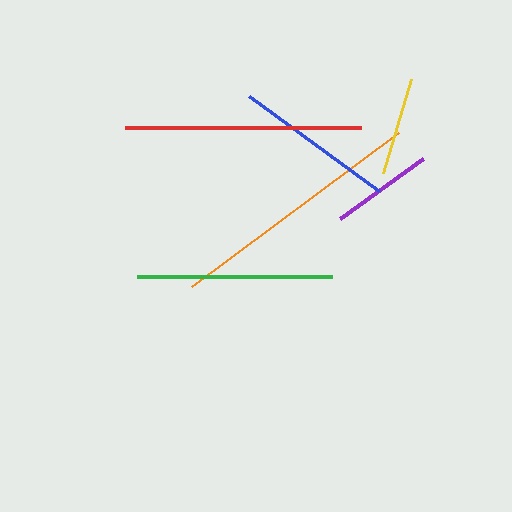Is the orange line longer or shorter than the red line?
The orange line is longer than the red line.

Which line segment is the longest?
The orange line is the longest at approximately 258 pixels.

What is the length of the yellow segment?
The yellow segment is approximately 98 pixels long.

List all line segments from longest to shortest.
From longest to shortest: orange, red, green, blue, purple, yellow.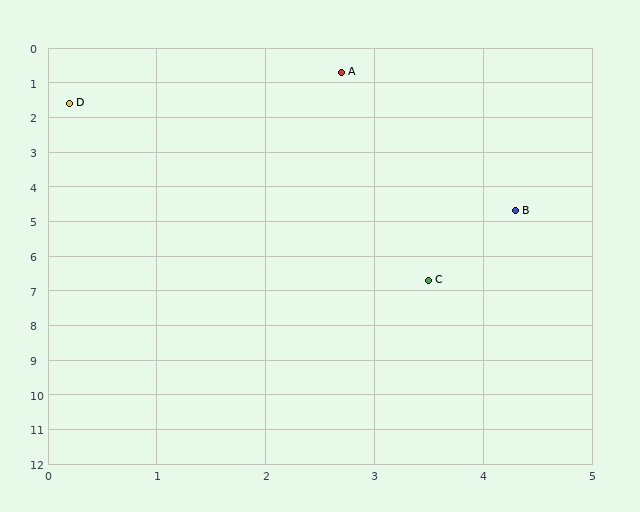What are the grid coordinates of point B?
Point B is at approximately (4.3, 4.7).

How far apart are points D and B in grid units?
Points D and B are about 5.1 grid units apart.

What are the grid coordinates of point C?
Point C is at approximately (3.5, 6.7).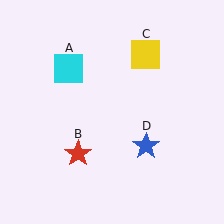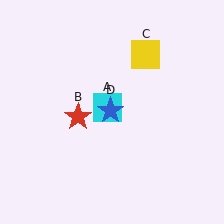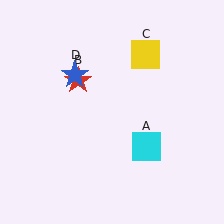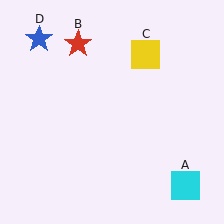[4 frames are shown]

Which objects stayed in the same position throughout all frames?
Yellow square (object C) remained stationary.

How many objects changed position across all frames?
3 objects changed position: cyan square (object A), red star (object B), blue star (object D).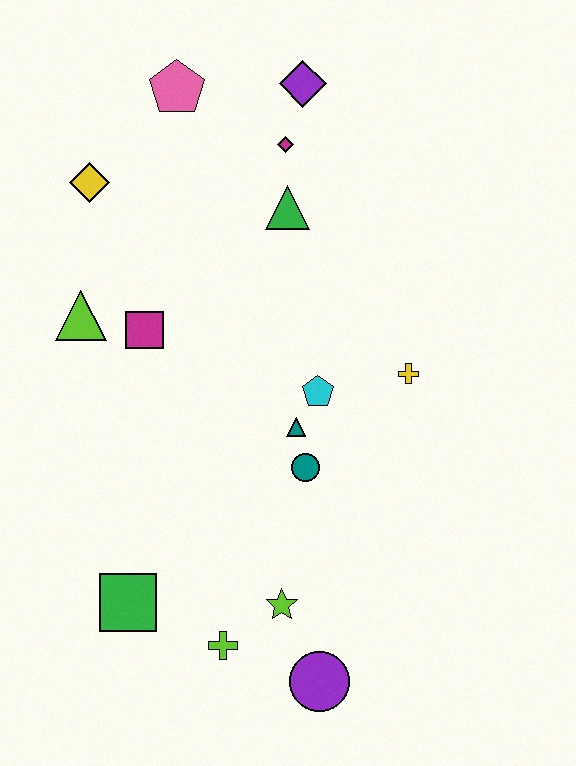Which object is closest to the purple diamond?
The magenta diamond is closest to the purple diamond.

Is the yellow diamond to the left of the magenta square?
Yes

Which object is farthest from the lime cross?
The purple diamond is farthest from the lime cross.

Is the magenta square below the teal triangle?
No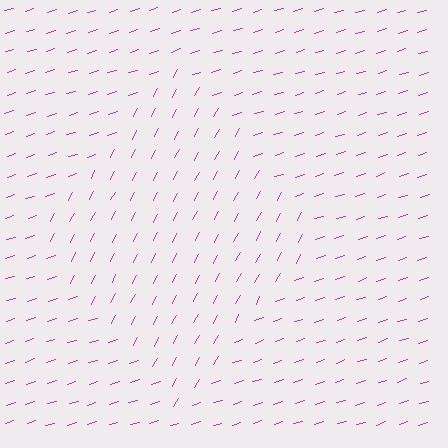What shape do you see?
I see a diamond.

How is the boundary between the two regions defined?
The boundary is defined purely by a change in line orientation (approximately 45 degrees difference). All lines are the same color and thickness.